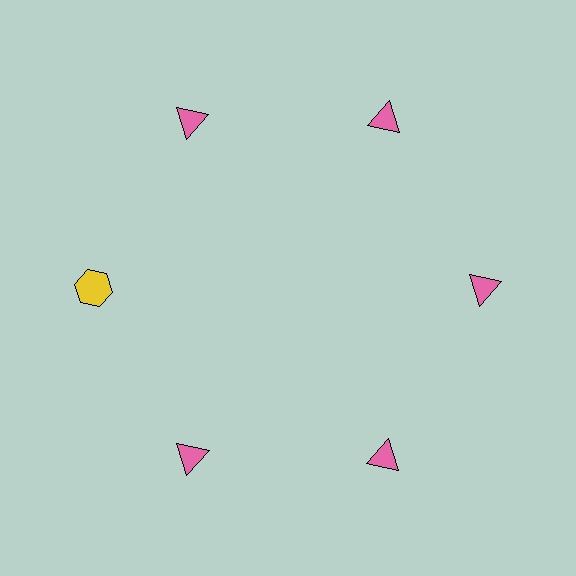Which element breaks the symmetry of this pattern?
The yellow hexagon at roughly the 9 o'clock position breaks the symmetry. All other shapes are pink triangles.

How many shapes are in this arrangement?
There are 6 shapes arranged in a ring pattern.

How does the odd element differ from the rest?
It differs in both color (yellow instead of pink) and shape (hexagon instead of triangle).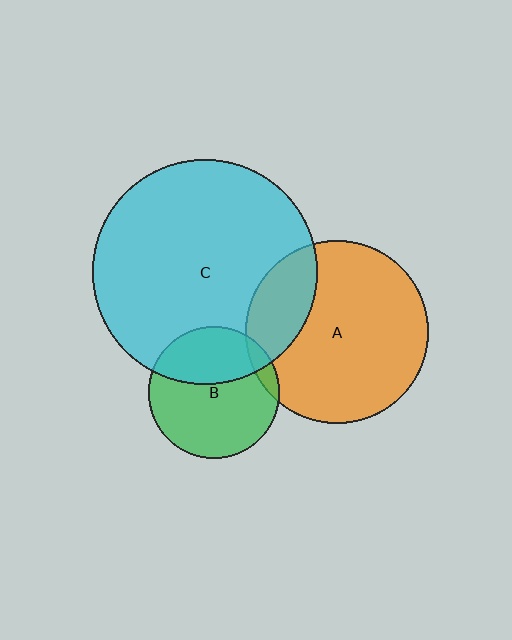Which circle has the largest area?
Circle C (cyan).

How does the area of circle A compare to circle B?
Approximately 1.9 times.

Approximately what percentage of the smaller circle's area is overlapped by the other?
Approximately 20%.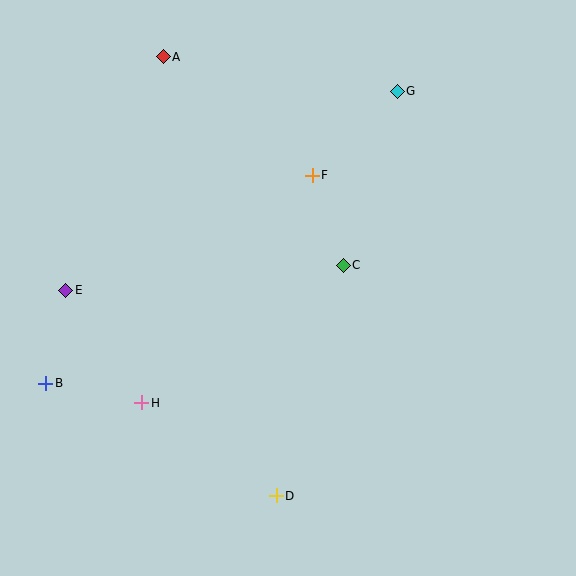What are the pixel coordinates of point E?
Point E is at (66, 290).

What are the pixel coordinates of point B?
Point B is at (46, 383).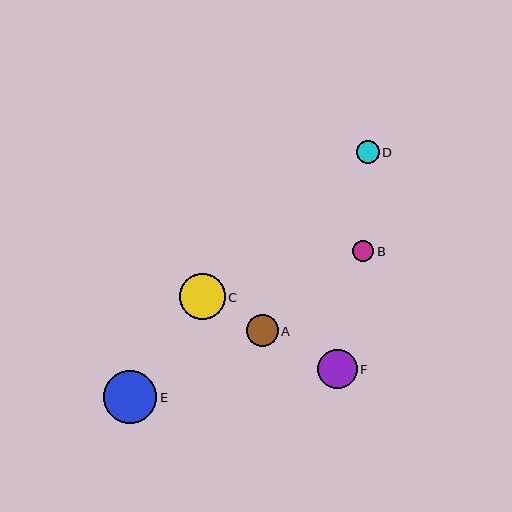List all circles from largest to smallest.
From largest to smallest: E, C, F, A, D, B.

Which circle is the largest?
Circle E is the largest with a size of approximately 53 pixels.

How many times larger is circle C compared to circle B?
Circle C is approximately 2.2 times the size of circle B.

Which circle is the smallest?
Circle B is the smallest with a size of approximately 21 pixels.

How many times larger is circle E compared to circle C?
Circle E is approximately 1.1 times the size of circle C.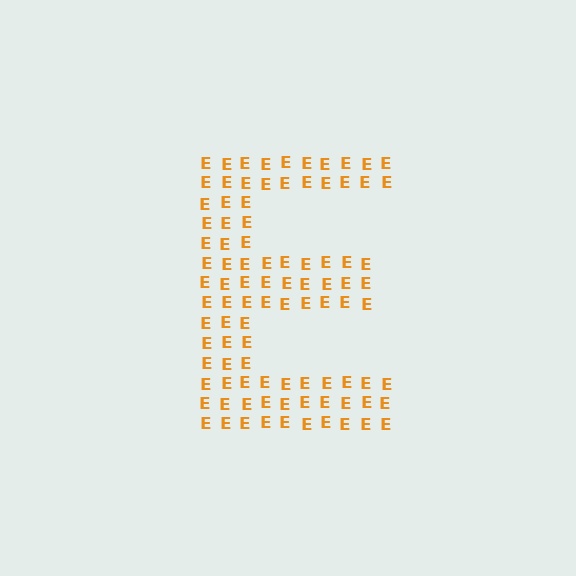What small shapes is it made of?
It is made of small letter E's.